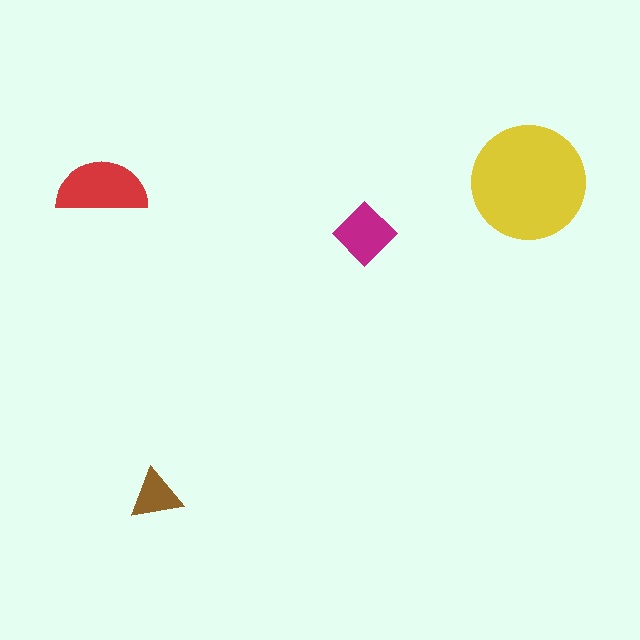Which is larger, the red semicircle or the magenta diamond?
The red semicircle.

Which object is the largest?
The yellow circle.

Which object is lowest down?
The brown triangle is bottommost.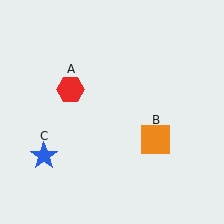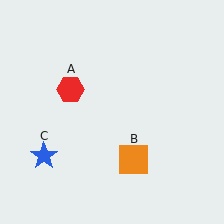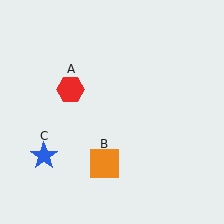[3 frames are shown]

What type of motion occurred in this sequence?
The orange square (object B) rotated clockwise around the center of the scene.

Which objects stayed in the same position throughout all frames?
Red hexagon (object A) and blue star (object C) remained stationary.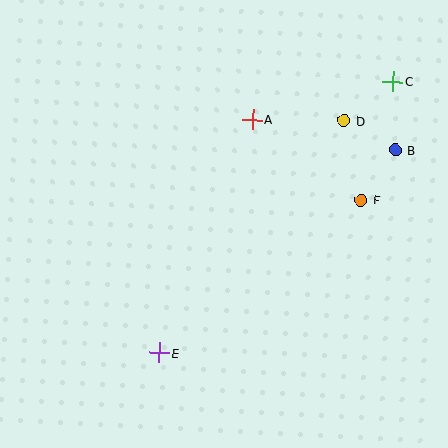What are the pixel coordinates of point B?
Point B is at (395, 150).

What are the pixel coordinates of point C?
Point C is at (393, 81).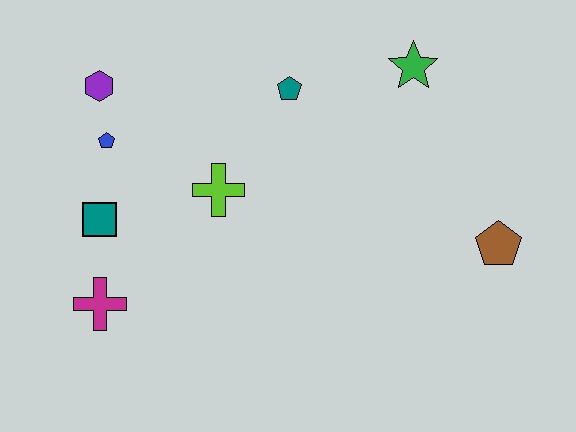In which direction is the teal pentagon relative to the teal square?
The teal pentagon is to the right of the teal square.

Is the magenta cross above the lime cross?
No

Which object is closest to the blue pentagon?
The purple hexagon is closest to the blue pentagon.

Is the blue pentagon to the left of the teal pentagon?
Yes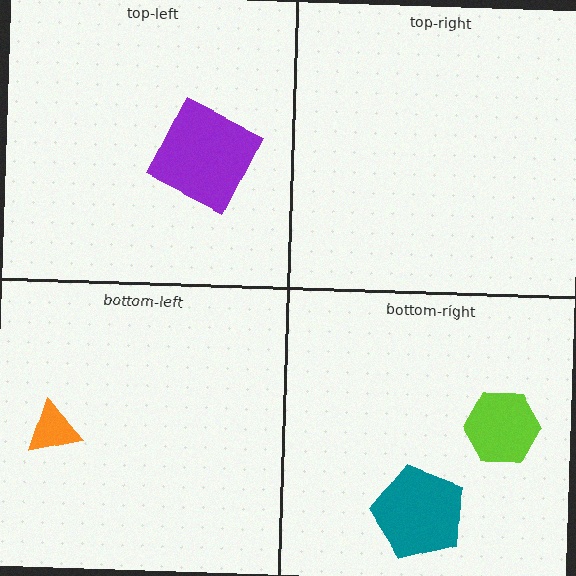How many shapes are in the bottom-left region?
1.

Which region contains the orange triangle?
The bottom-left region.